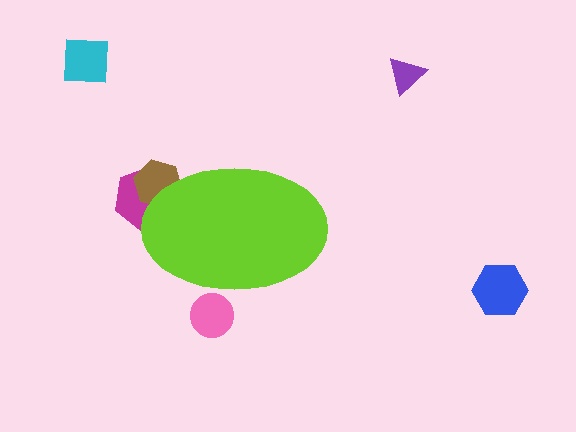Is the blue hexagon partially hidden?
No, the blue hexagon is fully visible.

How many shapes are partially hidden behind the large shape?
3 shapes are partially hidden.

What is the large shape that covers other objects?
A lime ellipse.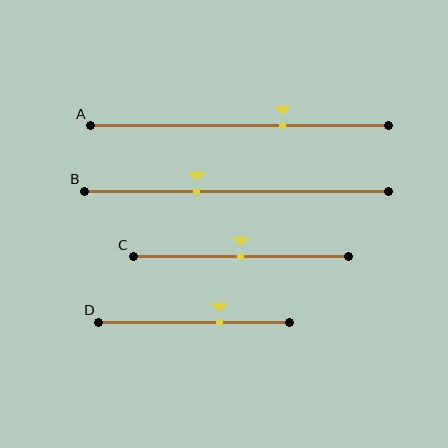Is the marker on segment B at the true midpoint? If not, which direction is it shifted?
No, the marker on segment B is shifted to the left by about 13% of the segment length.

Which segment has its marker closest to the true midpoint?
Segment C has its marker closest to the true midpoint.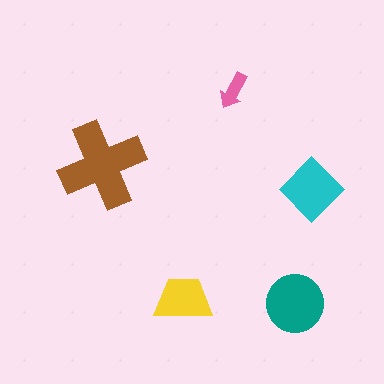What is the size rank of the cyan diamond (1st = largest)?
3rd.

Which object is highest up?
The pink arrow is topmost.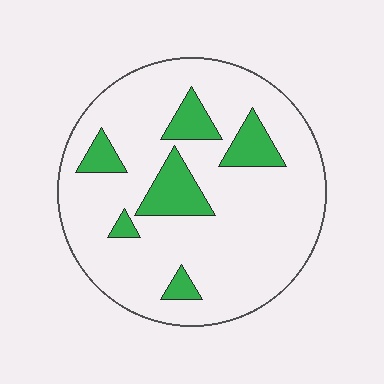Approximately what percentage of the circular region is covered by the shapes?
Approximately 15%.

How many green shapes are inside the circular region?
6.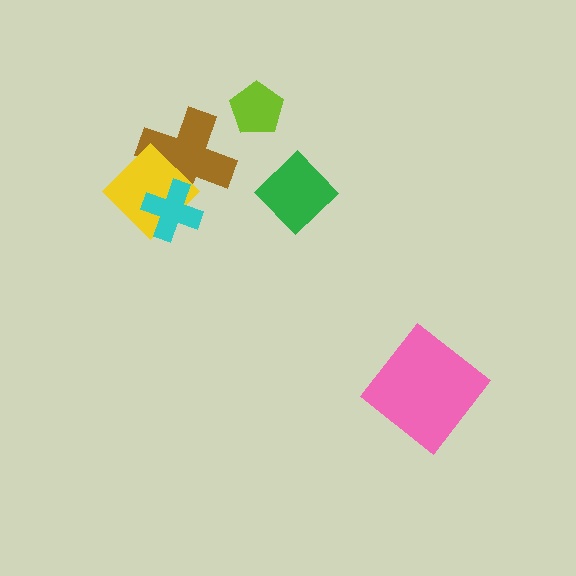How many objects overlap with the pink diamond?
0 objects overlap with the pink diamond.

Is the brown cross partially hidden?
Yes, it is partially covered by another shape.